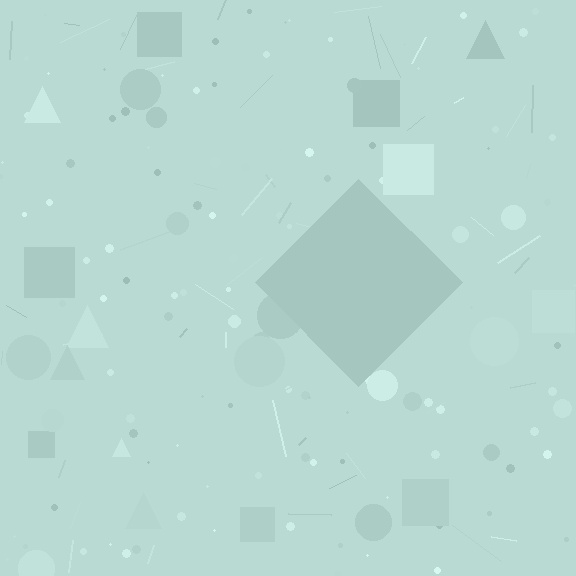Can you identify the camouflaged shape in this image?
The camouflaged shape is a diamond.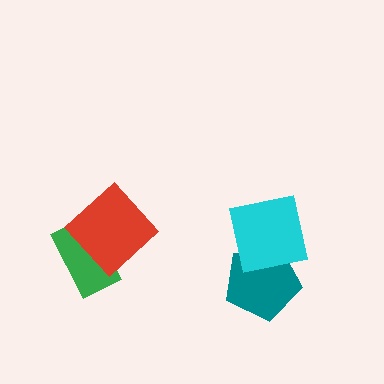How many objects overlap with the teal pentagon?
1 object overlaps with the teal pentagon.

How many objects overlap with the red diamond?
1 object overlaps with the red diamond.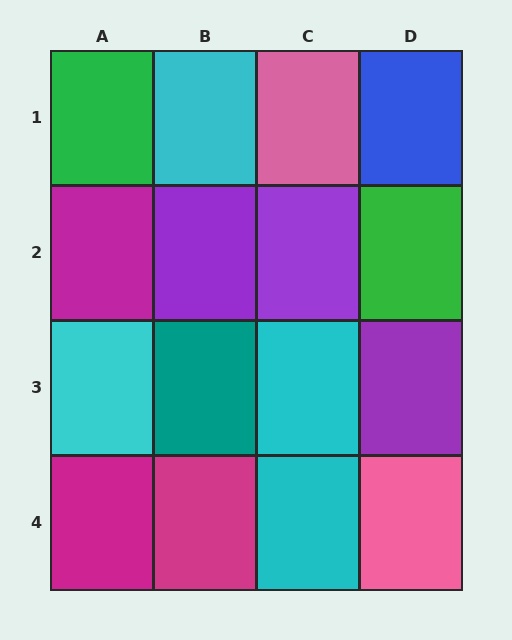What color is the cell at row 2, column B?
Purple.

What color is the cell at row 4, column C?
Cyan.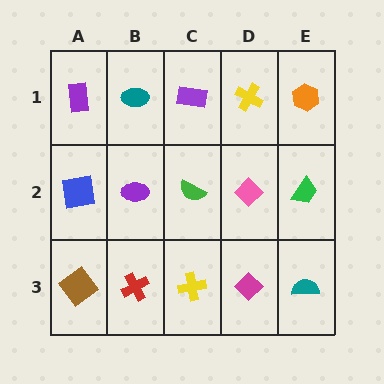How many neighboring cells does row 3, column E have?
2.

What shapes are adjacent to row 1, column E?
A green trapezoid (row 2, column E), a yellow cross (row 1, column D).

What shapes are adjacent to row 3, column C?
A green semicircle (row 2, column C), a red cross (row 3, column B), a magenta diamond (row 3, column D).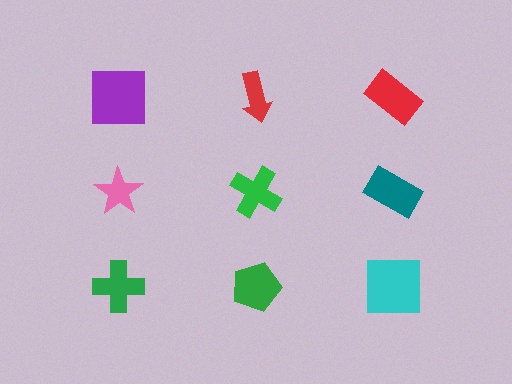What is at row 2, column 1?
A pink star.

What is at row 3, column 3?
A cyan square.